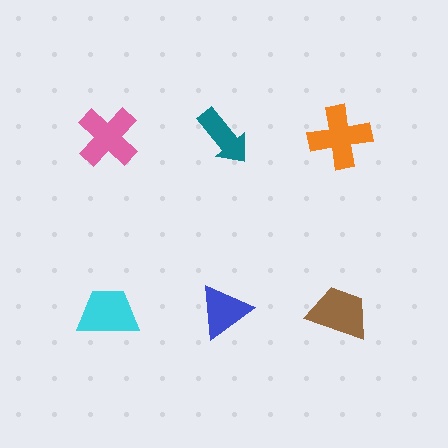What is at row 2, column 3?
A brown trapezoid.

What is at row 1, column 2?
A teal arrow.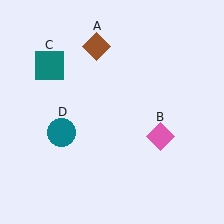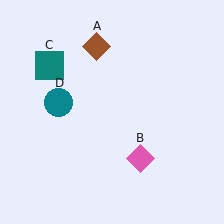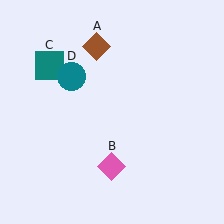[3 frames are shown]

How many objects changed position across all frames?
2 objects changed position: pink diamond (object B), teal circle (object D).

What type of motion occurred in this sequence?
The pink diamond (object B), teal circle (object D) rotated clockwise around the center of the scene.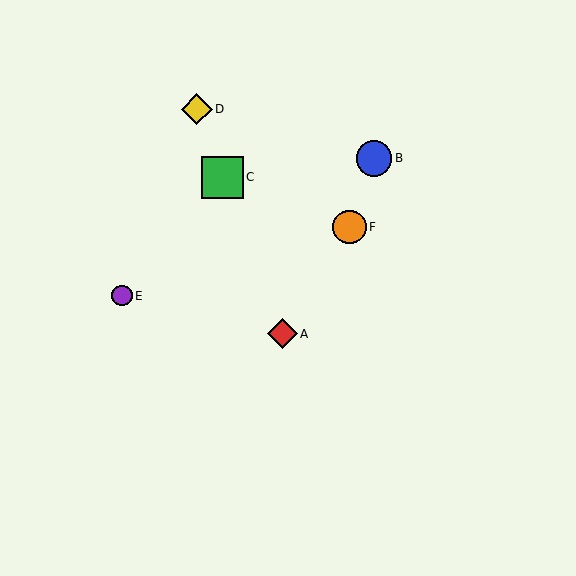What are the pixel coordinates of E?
Object E is at (122, 296).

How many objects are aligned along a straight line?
3 objects (A, C, D) are aligned along a straight line.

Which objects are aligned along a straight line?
Objects A, C, D are aligned along a straight line.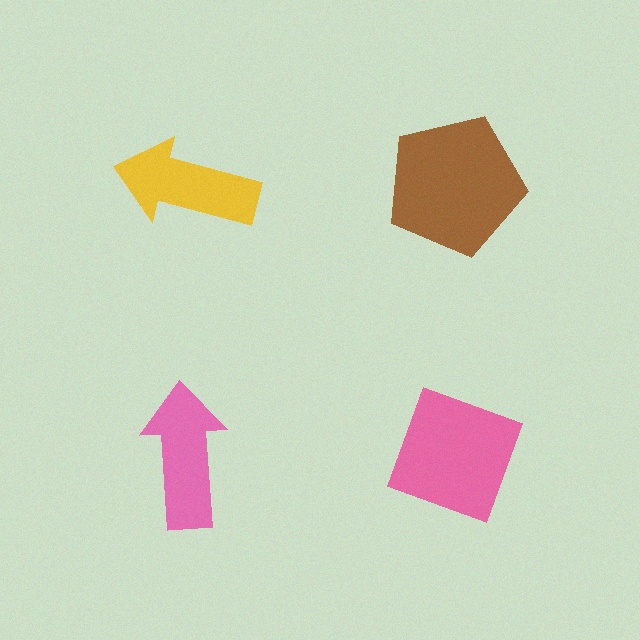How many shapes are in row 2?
2 shapes.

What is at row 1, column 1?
A yellow arrow.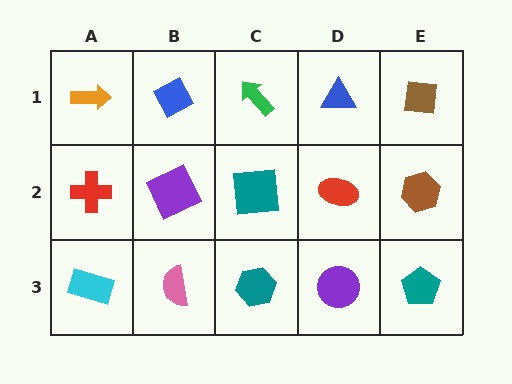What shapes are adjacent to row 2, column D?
A blue triangle (row 1, column D), a purple circle (row 3, column D), a teal square (row 2, column C), a brown hexagon (row 2, column E).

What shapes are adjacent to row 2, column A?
An orange arrow (row 1, column A), a cyan rectangle (row 3, column A), a purple square (row 2, column B).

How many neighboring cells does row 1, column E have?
2.